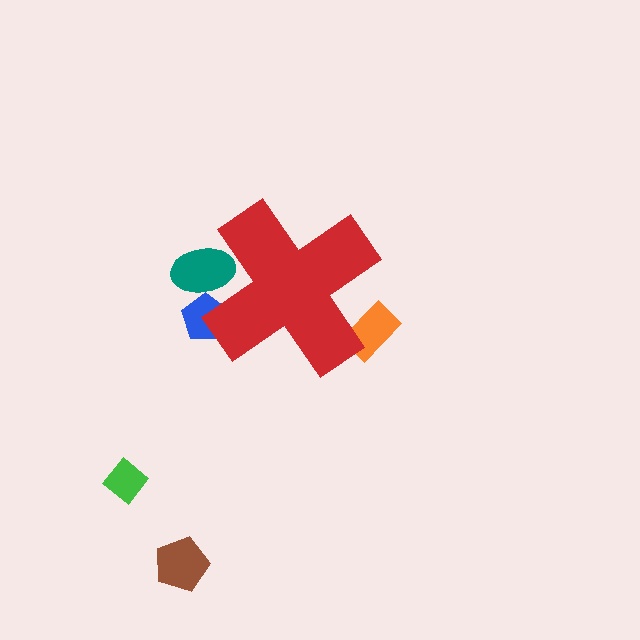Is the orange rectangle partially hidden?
Yes, the orange rectangle is partially hidden behind the red cross.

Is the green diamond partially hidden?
No, the green diamond is fully visible.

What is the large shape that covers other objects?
A red cross.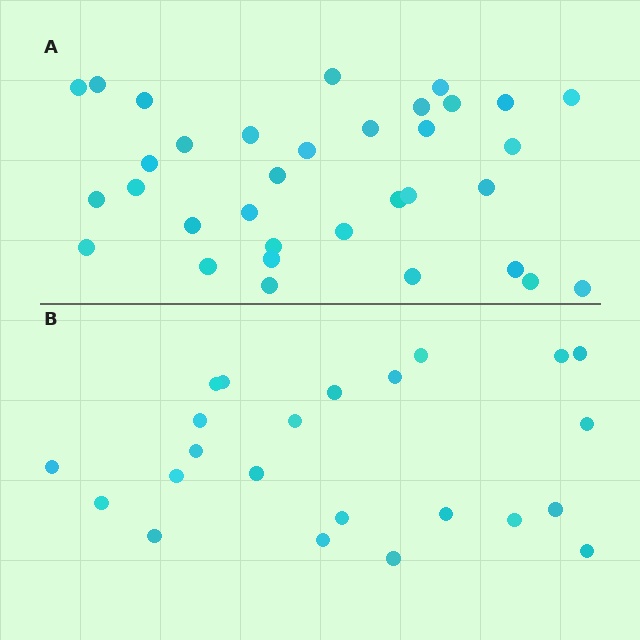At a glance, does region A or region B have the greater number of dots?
Region A (the top region) has more dots.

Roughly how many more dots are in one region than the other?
Region A has roughly 12 or so more dots than region B.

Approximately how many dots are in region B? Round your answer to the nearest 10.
About 20 dots. (The exact count is 23, which rounds to 20.)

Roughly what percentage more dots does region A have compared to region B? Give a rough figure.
About 50% more.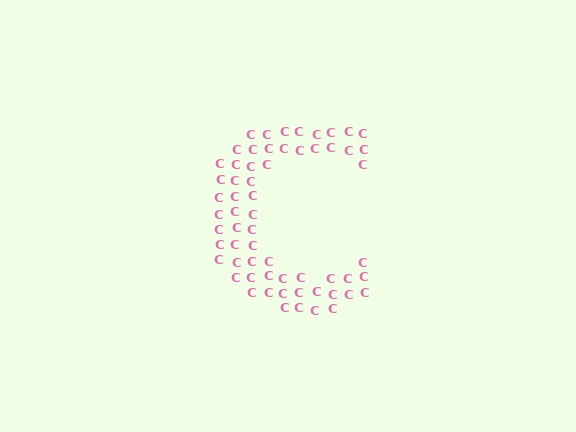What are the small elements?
The small elements are letter C's.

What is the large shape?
The large shape is the letter C.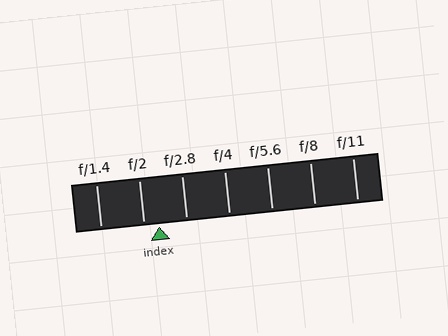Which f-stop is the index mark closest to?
The index mark is closest to f/2.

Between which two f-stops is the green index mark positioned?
The index mark is between f/2 and f/2.8.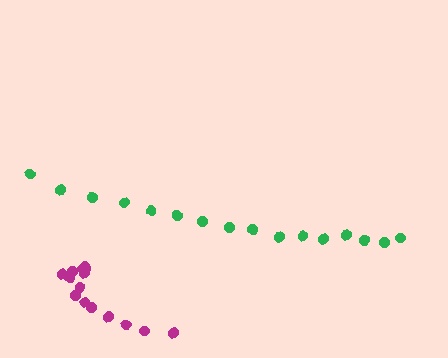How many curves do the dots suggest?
There are 2 distinct paths.